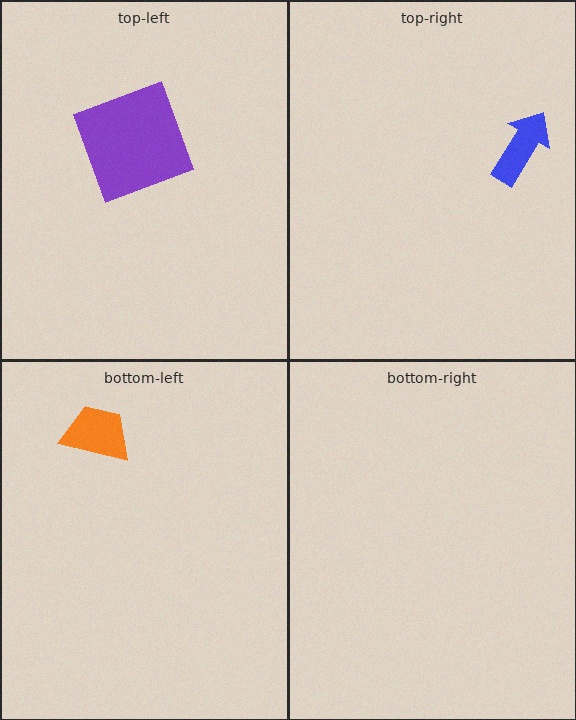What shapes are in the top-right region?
The blue arrow.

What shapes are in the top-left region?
The purple square.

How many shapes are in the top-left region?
1.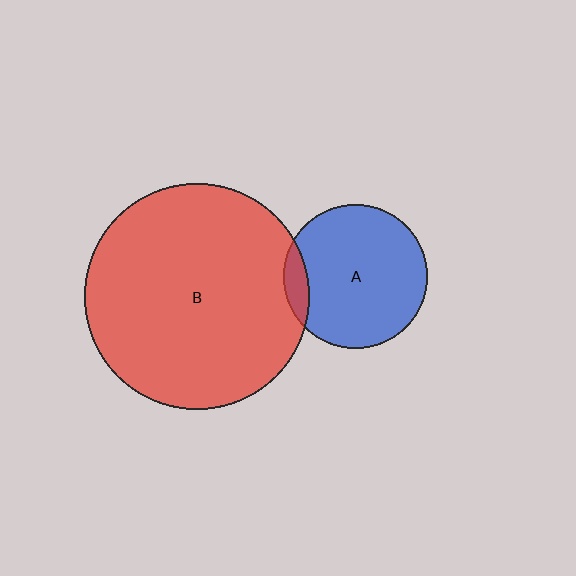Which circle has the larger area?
Circle B (red).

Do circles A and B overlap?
Yes.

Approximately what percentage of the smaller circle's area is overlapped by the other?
Approximately 10%.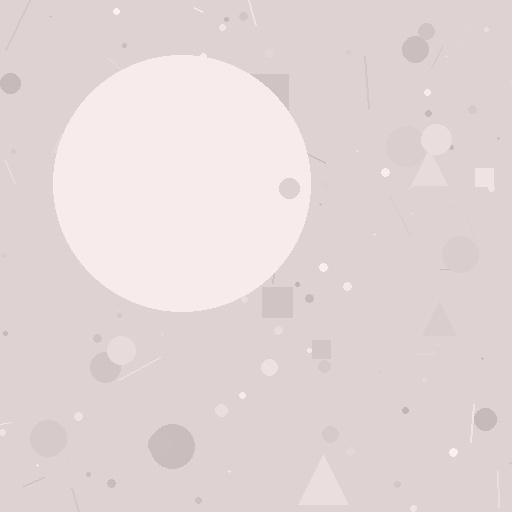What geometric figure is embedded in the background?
A circle is embedded in the background.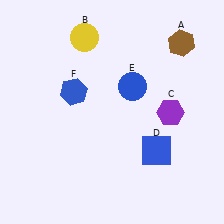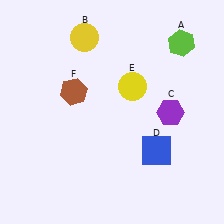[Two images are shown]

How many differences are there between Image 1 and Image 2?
There are 3 differences between the two images.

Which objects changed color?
A changed from brown to lime. E changed from blue to yellow. F changed from blue to brown.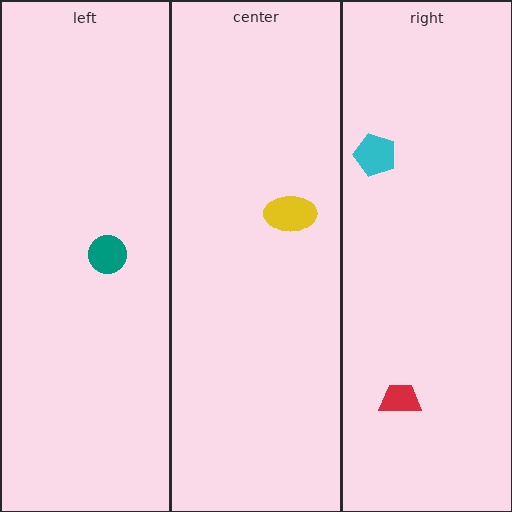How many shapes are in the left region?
1.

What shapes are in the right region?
The cyan pentagon, the red trapezoid.